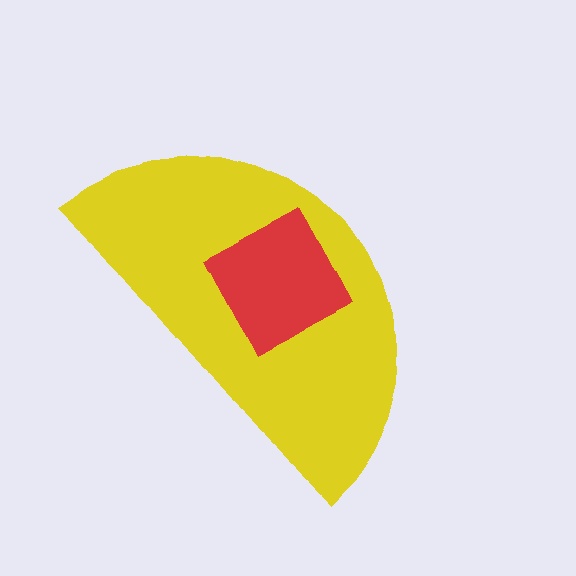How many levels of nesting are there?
2.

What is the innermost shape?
The red square.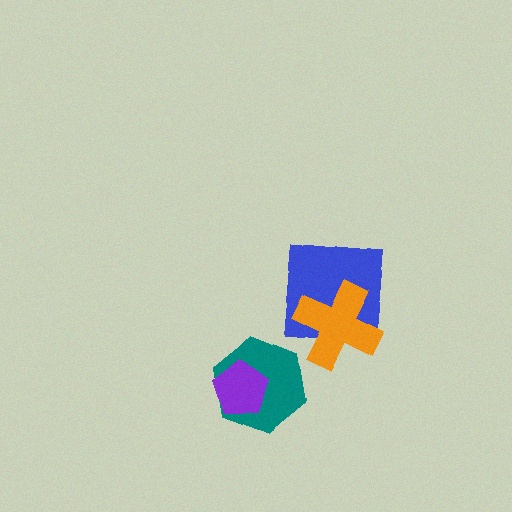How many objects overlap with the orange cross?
1 object overlaps with the orange cross.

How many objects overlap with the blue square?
1 object overlaps with the blue square.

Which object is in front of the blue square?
The orange cross is in front of the blue square.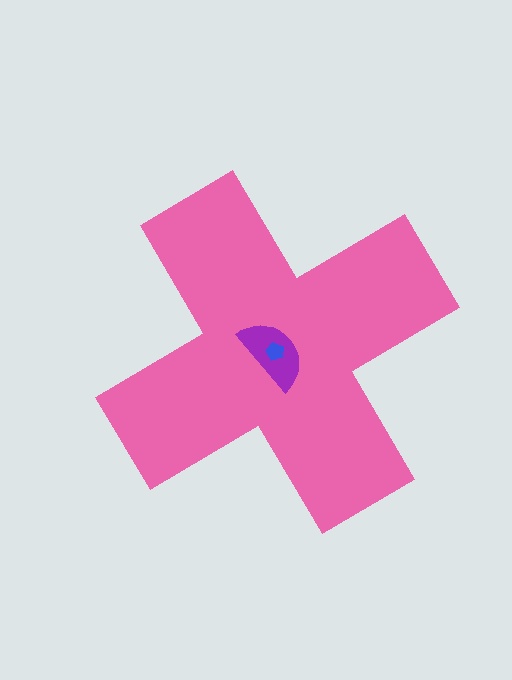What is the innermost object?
The blue pentagon.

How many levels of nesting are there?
3.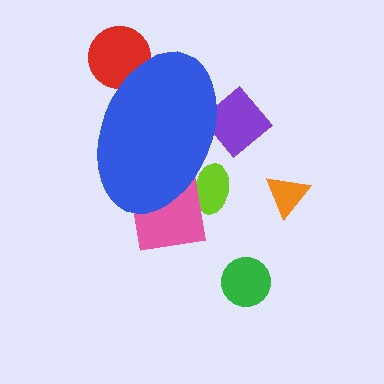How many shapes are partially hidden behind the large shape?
4 shapes are partially hidden.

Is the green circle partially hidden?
No, the green circle is fully visible.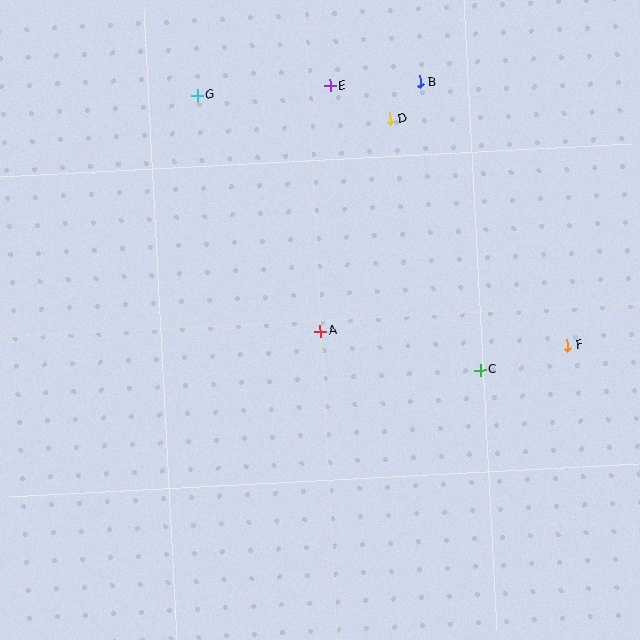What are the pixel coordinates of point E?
Point E is at (330, 86).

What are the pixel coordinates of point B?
Point B is at (420, 82).